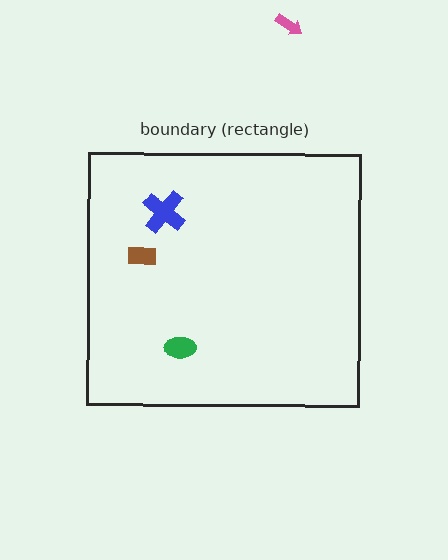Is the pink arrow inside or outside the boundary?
Outside.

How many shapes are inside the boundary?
3 inside, 1 outside.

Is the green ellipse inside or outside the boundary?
Inside.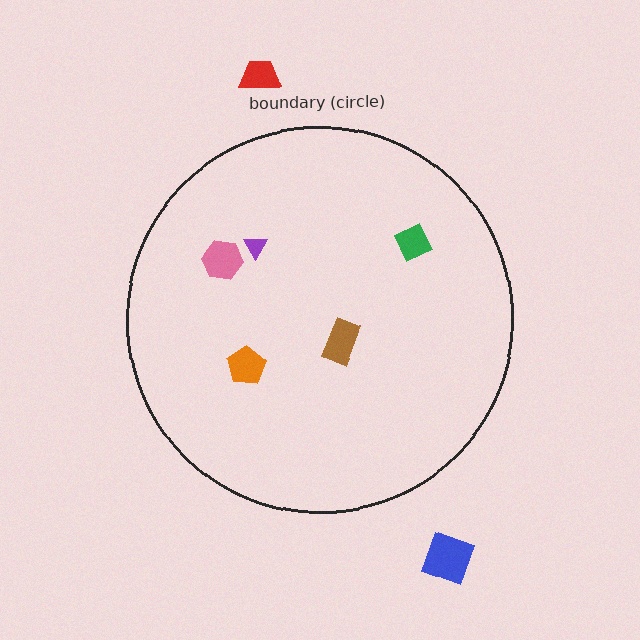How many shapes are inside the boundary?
5 inside, 2 outside.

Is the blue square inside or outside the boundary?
Outside.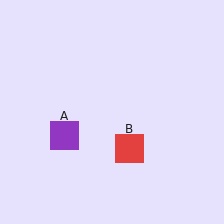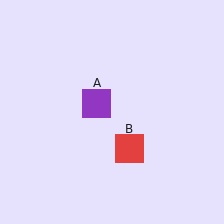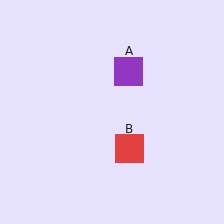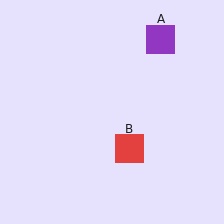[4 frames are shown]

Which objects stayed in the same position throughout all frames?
Red square (object B) remained stationary.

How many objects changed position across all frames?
1 object changed position: purple square (object A).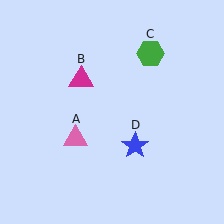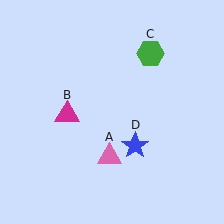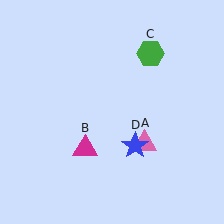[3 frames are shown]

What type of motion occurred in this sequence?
The pink triangle (object A), magenta triangle (object B) rotated counterclockwise around the center of the scene.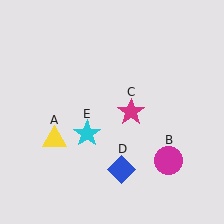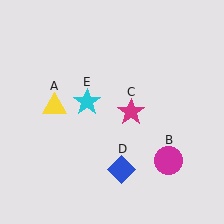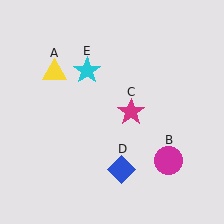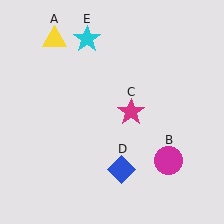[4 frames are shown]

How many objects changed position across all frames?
2 objects changed position: yellow triangle (object A), cyan star (object E).